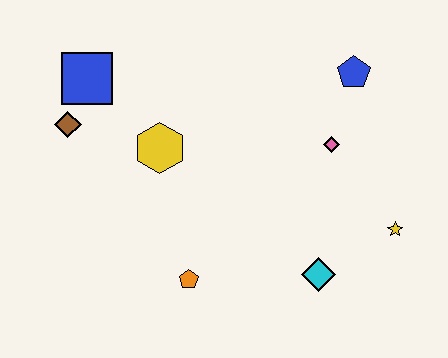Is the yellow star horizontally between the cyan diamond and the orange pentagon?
No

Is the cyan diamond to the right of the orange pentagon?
Yes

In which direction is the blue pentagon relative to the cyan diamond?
The blue pentagon is above the cyan diamond.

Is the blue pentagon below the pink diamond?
No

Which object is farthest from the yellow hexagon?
The yellow star is farthest from the yellow hexagon.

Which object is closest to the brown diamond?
The blue square is closest to the brown diamond.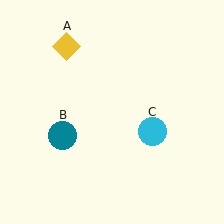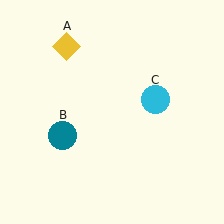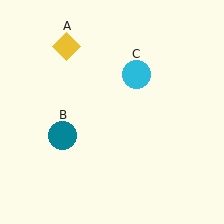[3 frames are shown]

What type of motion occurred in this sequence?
The cyan circle (object C) rotated counterclockwise around the center of the scene.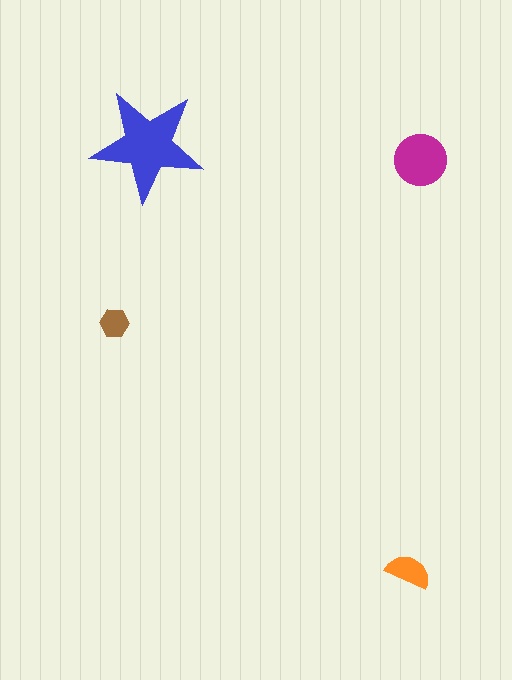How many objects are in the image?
There are 4 objects in the image.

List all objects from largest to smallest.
The blue star, the magenta circle, the orange semicircle, the brown hexagon.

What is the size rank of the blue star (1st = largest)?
1st.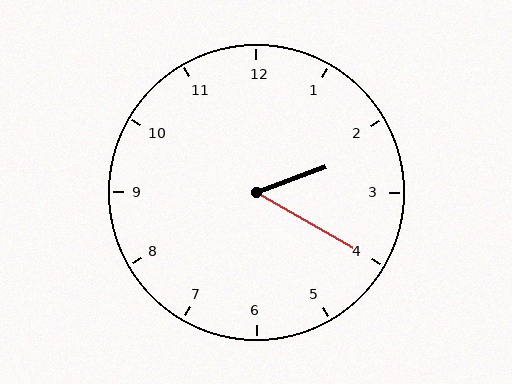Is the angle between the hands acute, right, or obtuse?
It is acute.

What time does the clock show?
2:20.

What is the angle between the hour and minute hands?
Approximately 50 degrees.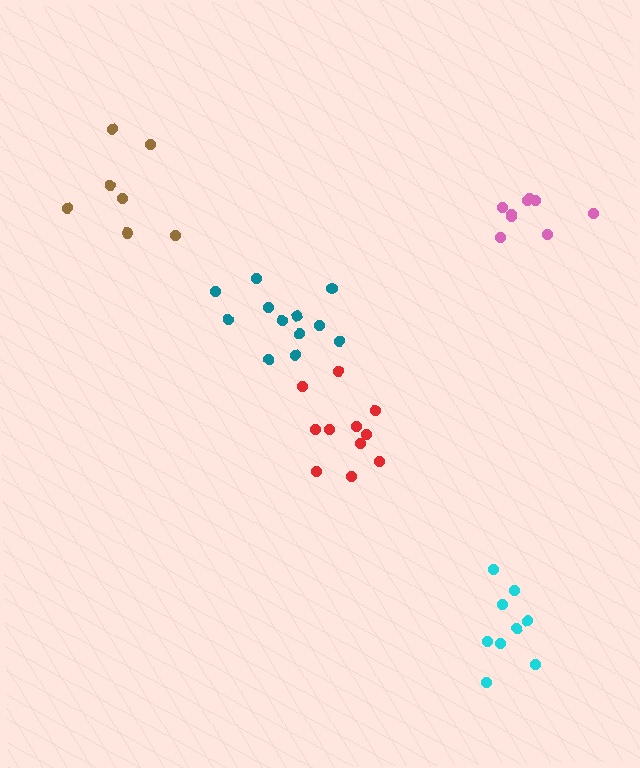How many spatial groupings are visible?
There are 5 spatial groupings.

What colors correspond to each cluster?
The clusters are colored: brown, teal, pink, cyan, red.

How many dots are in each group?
Group 1: 7 dots, Group 2: 12 dots, Group 3: 9 dots, Group 4: 9 dots, Group 5: 11 dots (48 total).